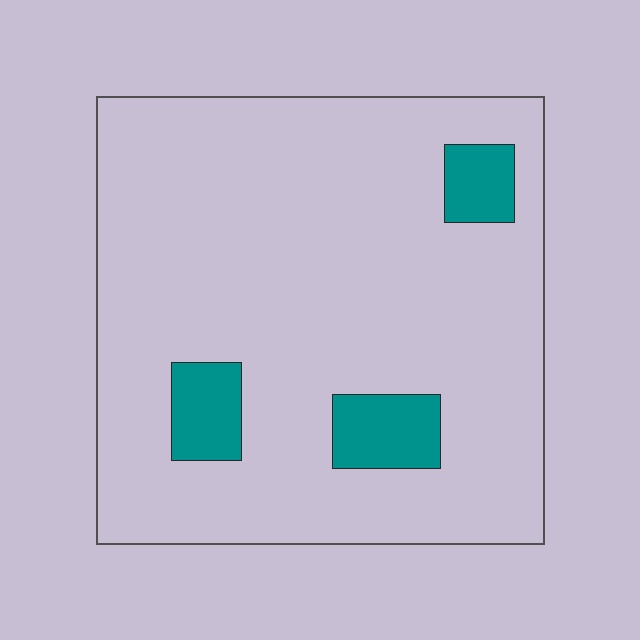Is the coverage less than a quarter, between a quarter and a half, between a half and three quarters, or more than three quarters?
Less than a quarter.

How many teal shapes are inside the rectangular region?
3.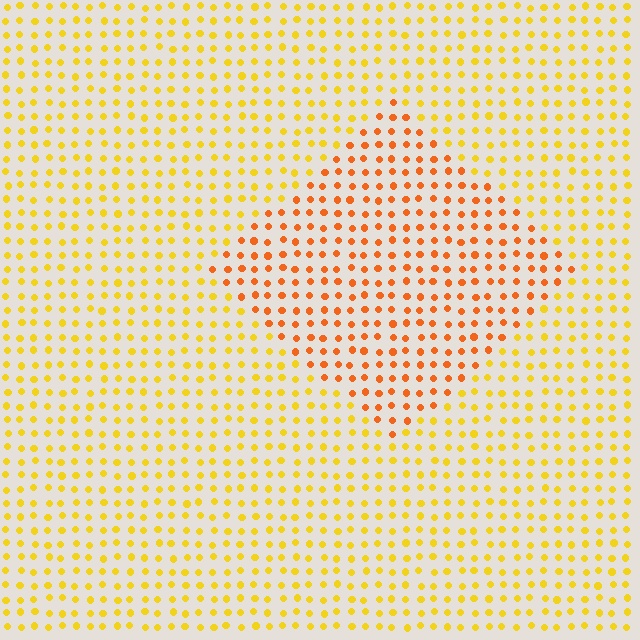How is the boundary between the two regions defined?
The boundary is defined purely by a slight shift in hue (about 31 degrees). Spacing, size, and orientation are identical on both sides.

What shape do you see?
I see a diamond.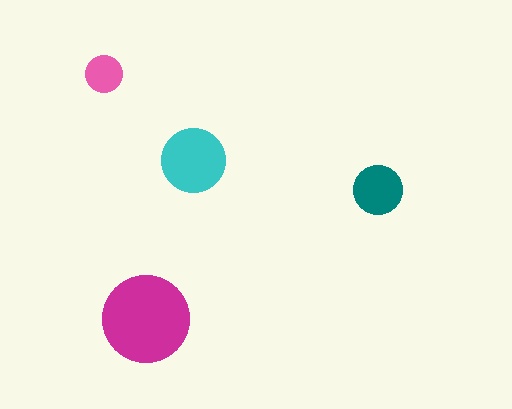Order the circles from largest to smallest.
the magenta one, the cyan one, the teal one, the pink one.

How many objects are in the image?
There are 4 objects in the image.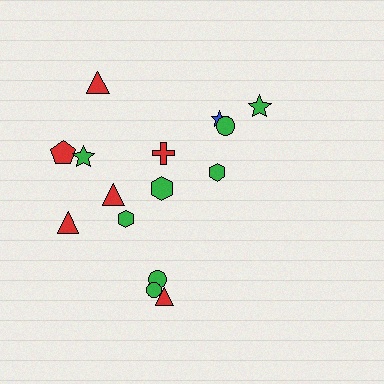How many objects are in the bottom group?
There are 5 objects.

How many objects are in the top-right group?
There are 4 objects.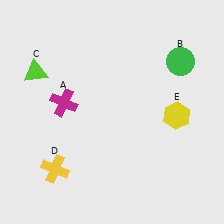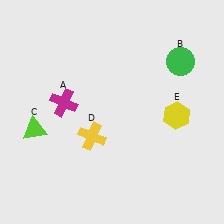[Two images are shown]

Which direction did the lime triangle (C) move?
The lime triangle (C) moved down.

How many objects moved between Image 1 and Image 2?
2 objects moved between the two images.